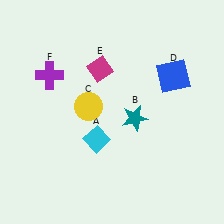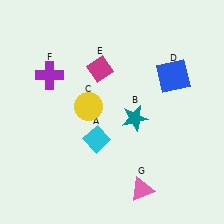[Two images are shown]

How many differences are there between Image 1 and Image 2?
There is 1 difference between the two images.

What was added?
A pink triangle (G) was added in Image 2.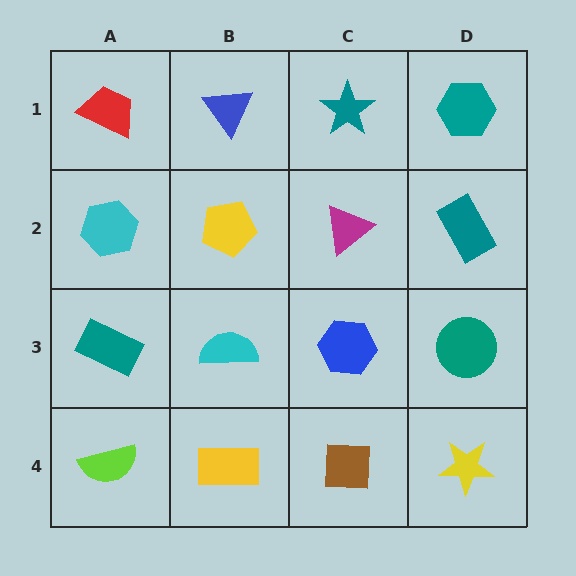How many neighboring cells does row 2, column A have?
3.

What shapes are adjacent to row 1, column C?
A magenta triangle (row 2, column C), a blue triangle (row 1, column B), a teal hexagon (row 1, column D).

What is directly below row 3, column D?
A yellow star.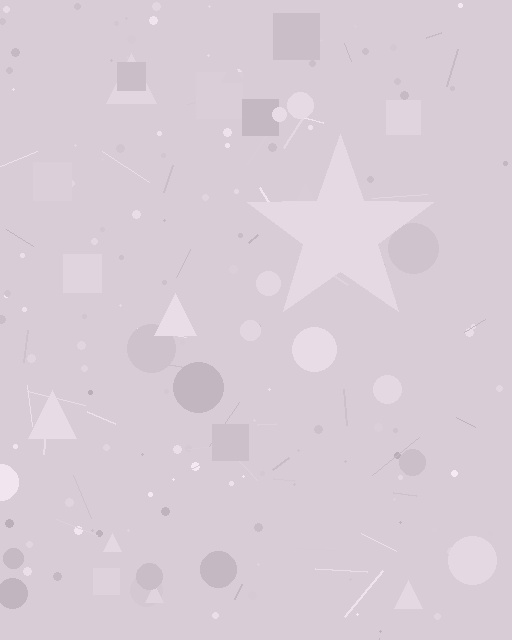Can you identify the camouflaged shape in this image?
The camouflaged shape is a star.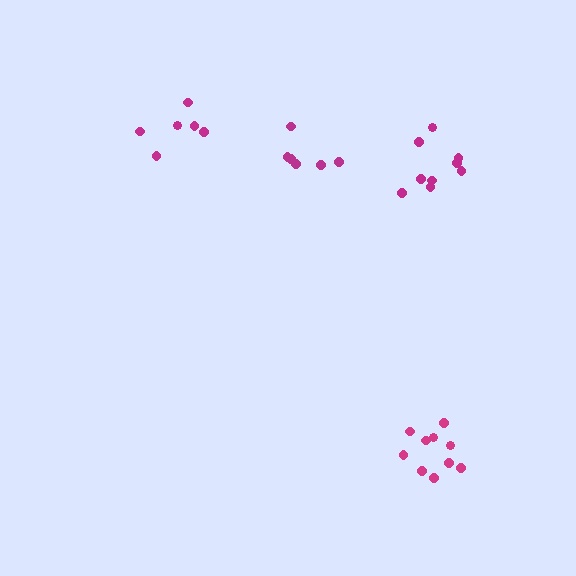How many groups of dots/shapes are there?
There are 4 groups.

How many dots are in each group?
Group 1: 9 dots, Group 2: 10 dots, Group 3: 6 dots, Group 4: 6 dots (31 total).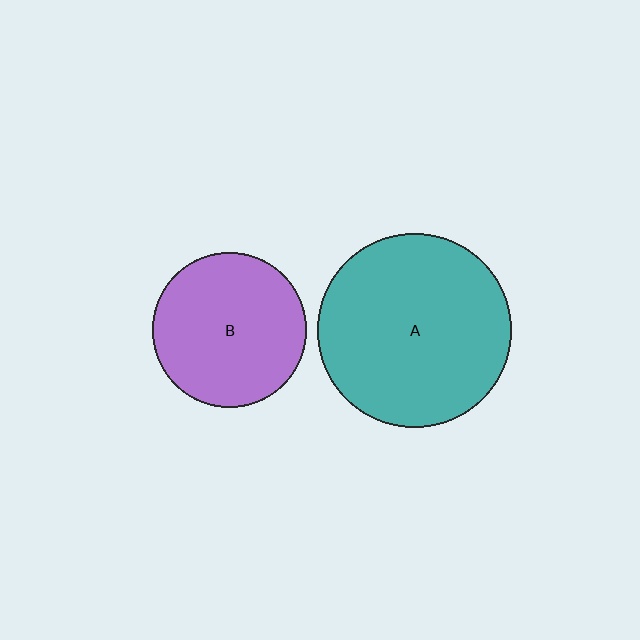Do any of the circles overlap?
No, none of the circles overlap.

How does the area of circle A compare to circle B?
Approximately 1.6 times.